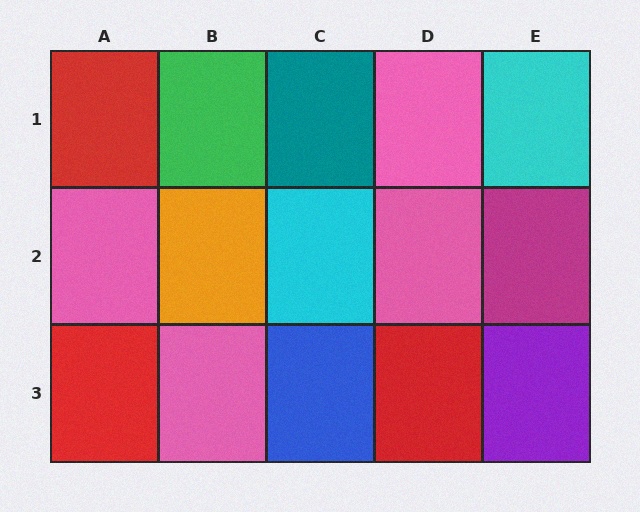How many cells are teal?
1 cell is teal.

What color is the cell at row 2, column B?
Orange.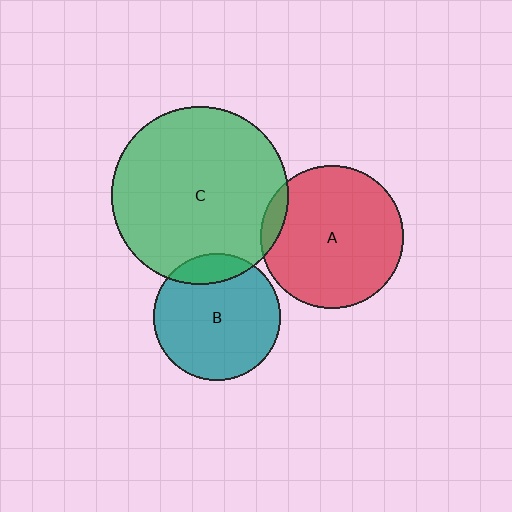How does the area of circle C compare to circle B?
Approximately 1.9 times.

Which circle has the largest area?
Circle C (green).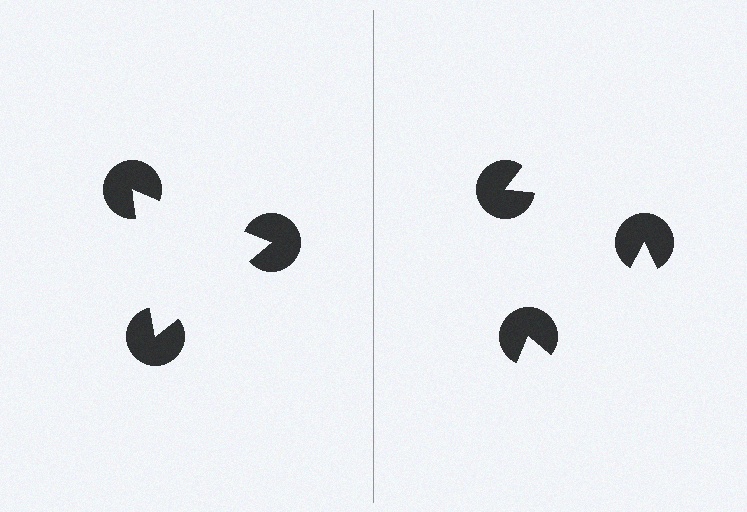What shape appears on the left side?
An illusory triangle.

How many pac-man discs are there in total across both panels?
6 — 3 on each side.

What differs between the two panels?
The pac-man discs are positioned identically on both sides; only the wedge orientations differ. On the left they align to a triangle; on the right they are misaligned.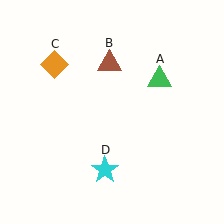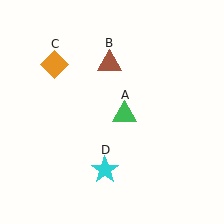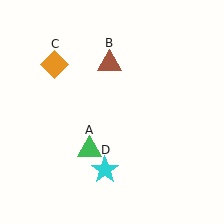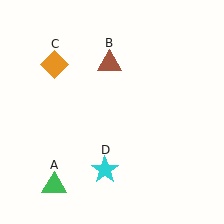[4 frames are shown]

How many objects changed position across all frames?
1 object changed position: green triangle (object A).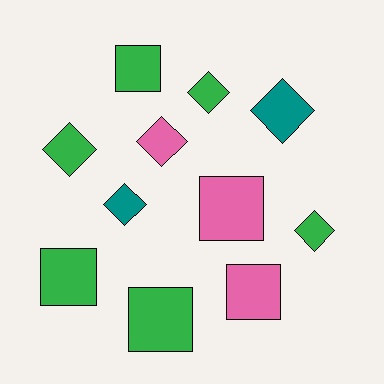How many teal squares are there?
There are no teal squares.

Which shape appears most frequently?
Diamond, with 6 objects.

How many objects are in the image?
There are 11 objects.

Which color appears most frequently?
Green, with 6 objects.